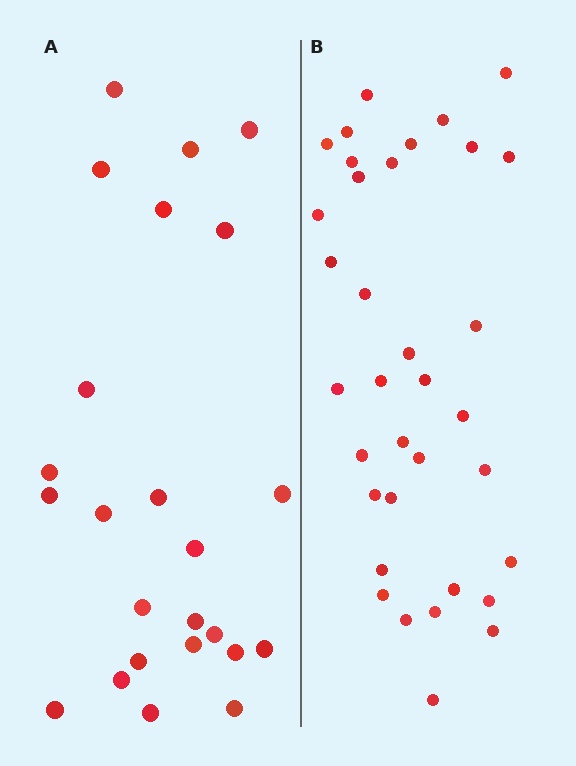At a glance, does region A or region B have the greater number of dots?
Region B (the right region) has more dots.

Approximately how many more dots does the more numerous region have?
Region B has roughly 12 or so more dots than region A.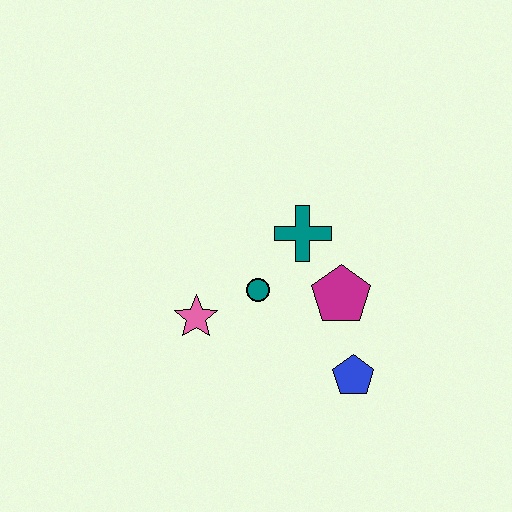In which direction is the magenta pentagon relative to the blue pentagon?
The magenta pentagon is above the blue pentagon.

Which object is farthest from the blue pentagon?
The pink star is farthest from the blue pentagon.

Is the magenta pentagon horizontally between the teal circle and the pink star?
No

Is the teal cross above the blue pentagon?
Yes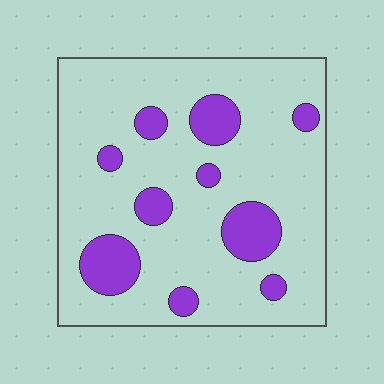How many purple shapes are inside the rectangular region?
10.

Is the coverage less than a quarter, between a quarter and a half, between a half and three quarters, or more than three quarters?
Less than a quarter.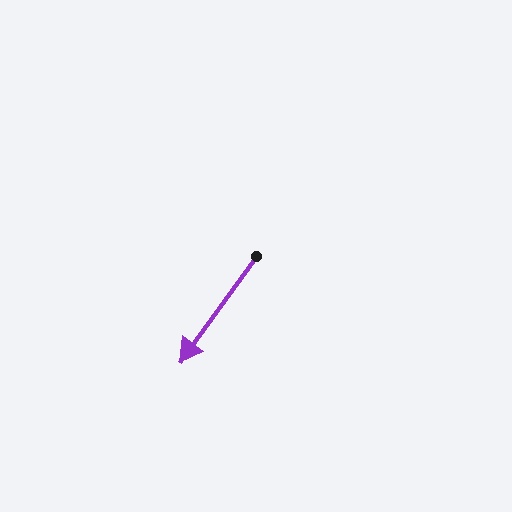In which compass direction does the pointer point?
Southwest.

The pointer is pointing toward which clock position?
Roughly 7 o'clock.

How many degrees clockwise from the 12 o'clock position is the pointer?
Approximately 216 degrees.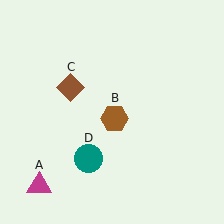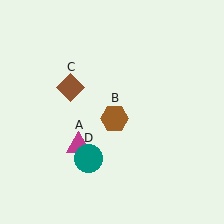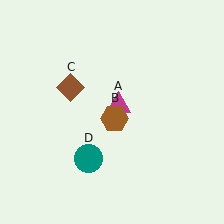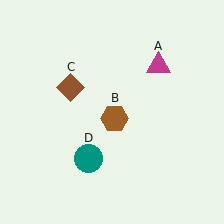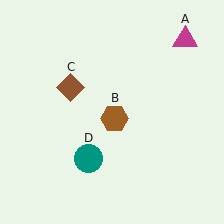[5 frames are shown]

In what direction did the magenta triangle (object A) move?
The magenta triangle (object A) moved up and to the right.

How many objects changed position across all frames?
1 object changed position: magenta triangle (object A).